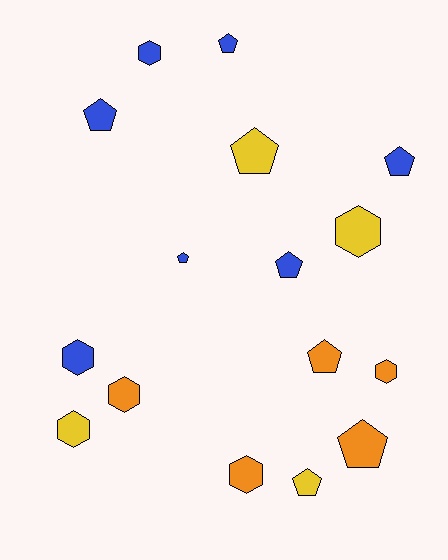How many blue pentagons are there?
There are 5 blue pentagons.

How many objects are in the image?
There are 16 objects.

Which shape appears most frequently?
Pentagon, with 9 objects.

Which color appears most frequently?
Blue, with 7 objects.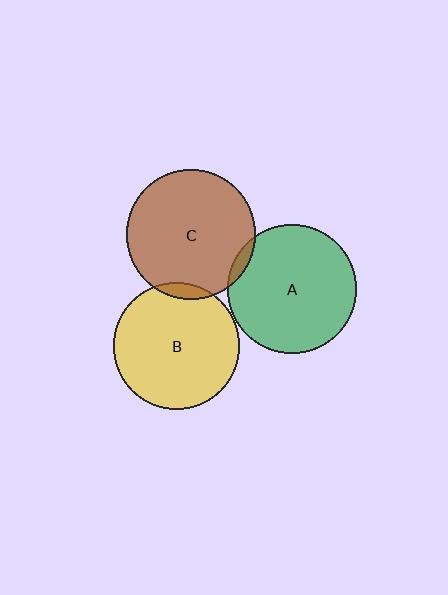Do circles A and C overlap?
Yes.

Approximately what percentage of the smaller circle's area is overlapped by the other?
Approximately 5%.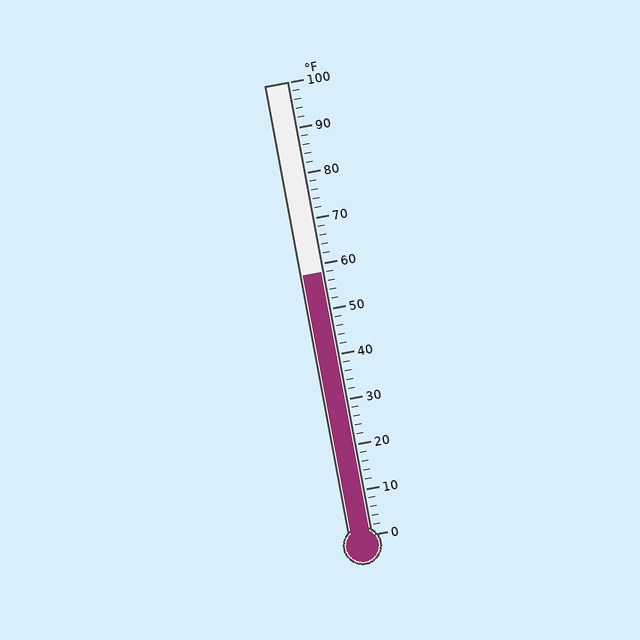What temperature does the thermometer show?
The thermometer shows approximately 58°F.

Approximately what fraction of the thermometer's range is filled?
The thermometer is filled to approximately 60% of its range.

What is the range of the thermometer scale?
The thermometer scale ranges from 0°F to 100°F.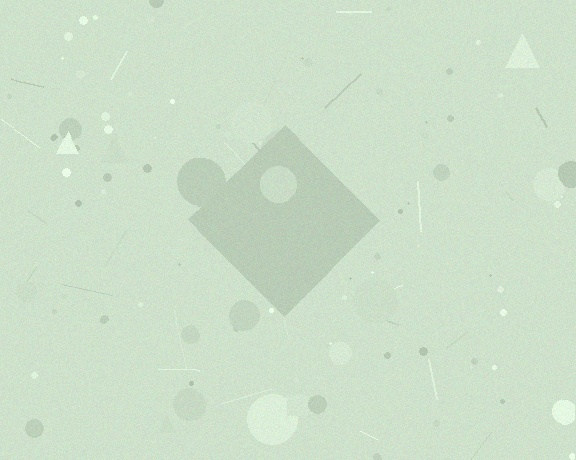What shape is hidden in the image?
A diamond is hidden in the image.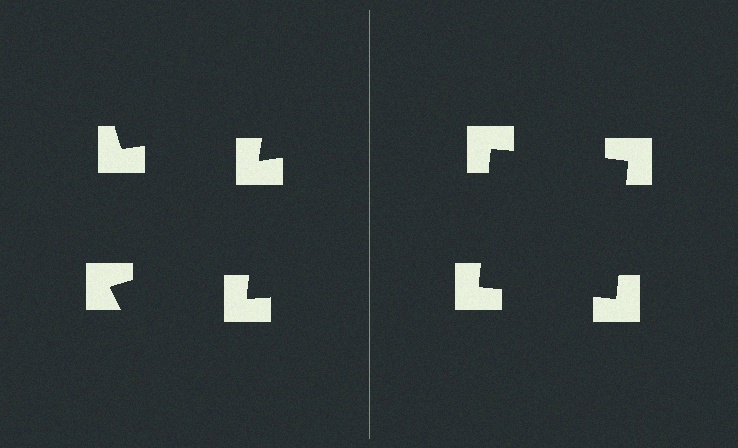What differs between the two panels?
The notched squares are positioned identically on both sides; only the wedge orientations differ. On the right they align to a square; on the left they are misaligned.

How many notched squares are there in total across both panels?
8 — 4 on each side.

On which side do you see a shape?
An illusory square appears on the right side. On the left side the wedge cuts are rotated, so no coherent shape forms.